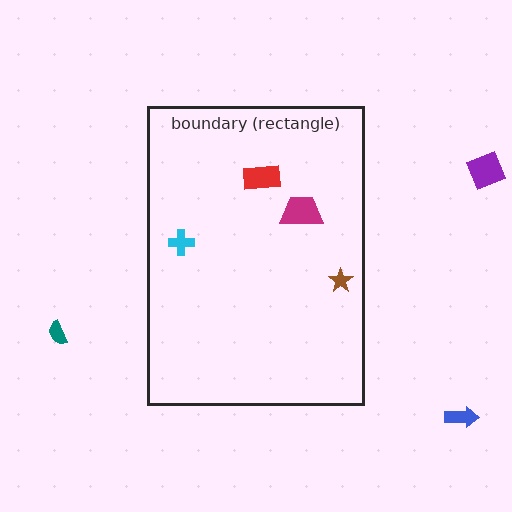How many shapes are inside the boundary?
4 inside, 3 outside.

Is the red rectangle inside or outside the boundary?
Inside.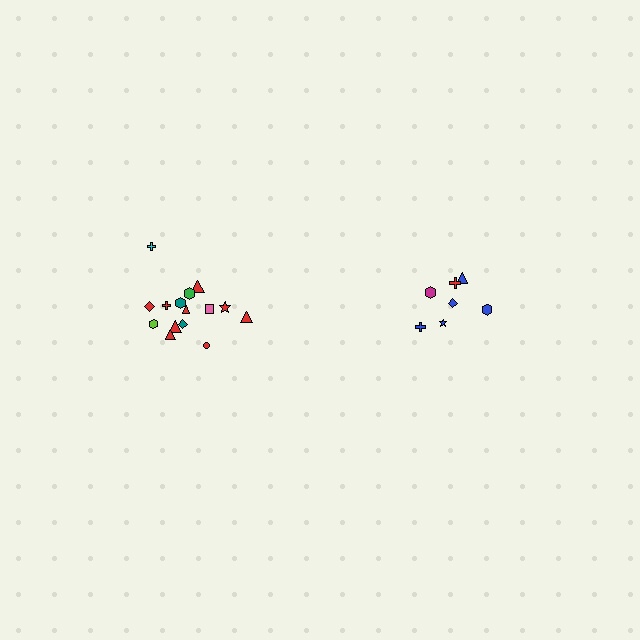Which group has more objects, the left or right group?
The left group.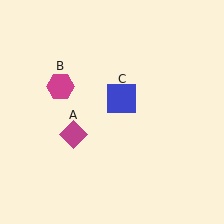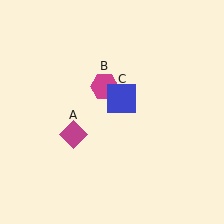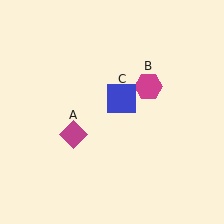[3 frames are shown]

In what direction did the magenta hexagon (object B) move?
The magenta hexagon (object B) moved right.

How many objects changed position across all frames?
1 object changed position: magenta hexagon (object B).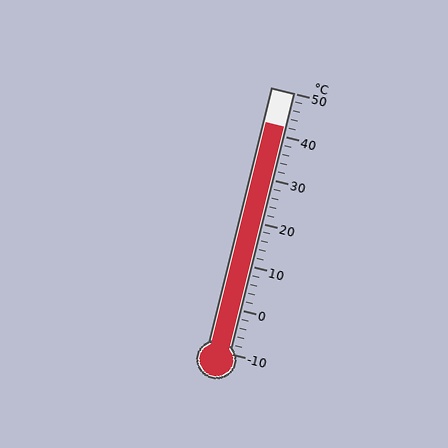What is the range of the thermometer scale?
The thermometer scale ranges from -10°C to 50°C.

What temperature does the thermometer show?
The thermometer shows approximately 42°C.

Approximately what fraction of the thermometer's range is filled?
The thermometer is filled to approximately 85% of its range.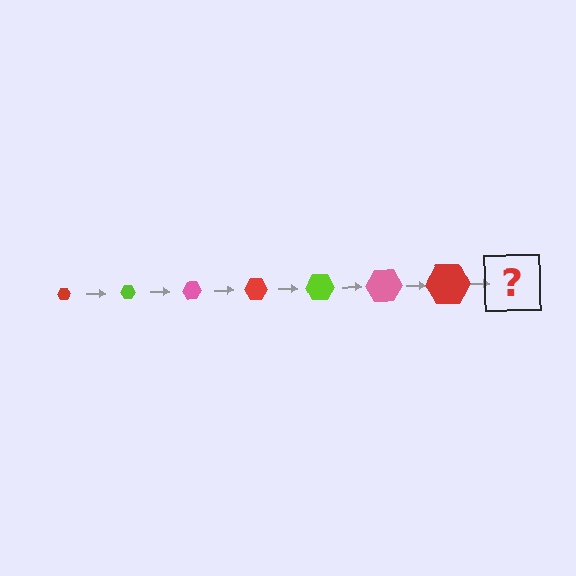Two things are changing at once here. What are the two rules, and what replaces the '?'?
The two rules are that the hexagon grows larger each step and the color cycles through red, lime, and pink. The '?' should be a lime hexagon, larger than the previous one.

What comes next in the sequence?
The next element should be a lime hexagon, larger than the previous one.